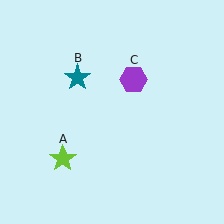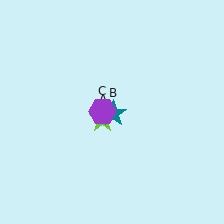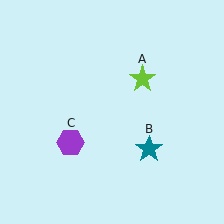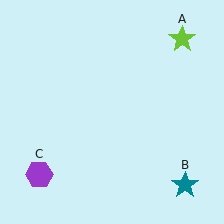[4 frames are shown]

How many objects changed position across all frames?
3 objects changed position: lime star (object A), teal star (object B), purple hexagon (object C).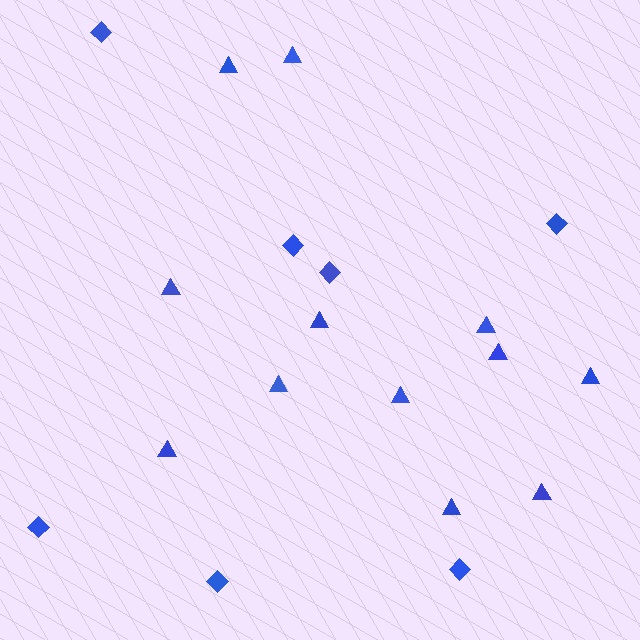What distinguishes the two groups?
There are 2 groups: one group of diamonds (7) and one group of triangles (12).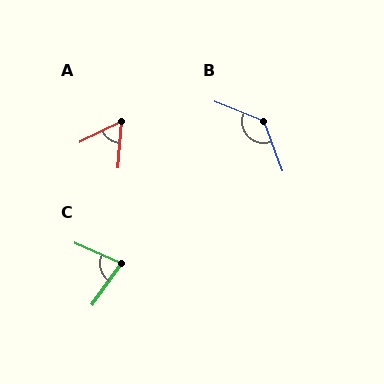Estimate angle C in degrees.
Approximately 78 degrees.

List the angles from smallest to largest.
A (59°), C (78°), B (132°).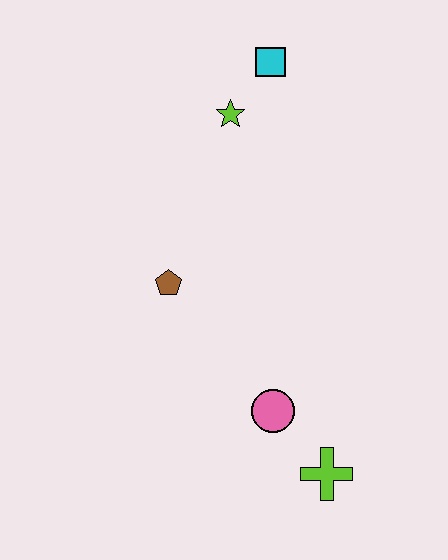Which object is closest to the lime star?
The cyan square is closest to the lime star.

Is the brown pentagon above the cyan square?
No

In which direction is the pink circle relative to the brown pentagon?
The pink circle is below the brown pentagon.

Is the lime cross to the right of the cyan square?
Yes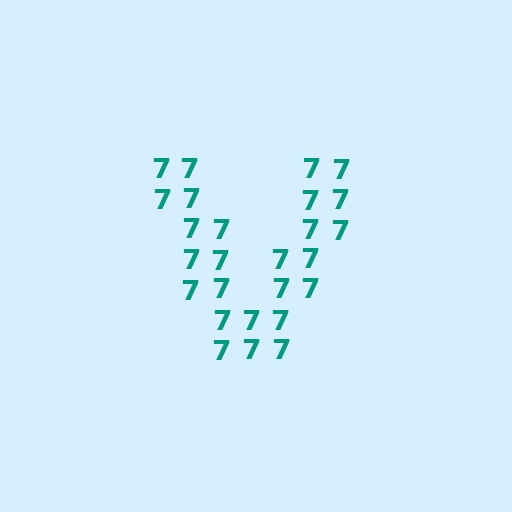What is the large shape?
The large shape is the letter V.